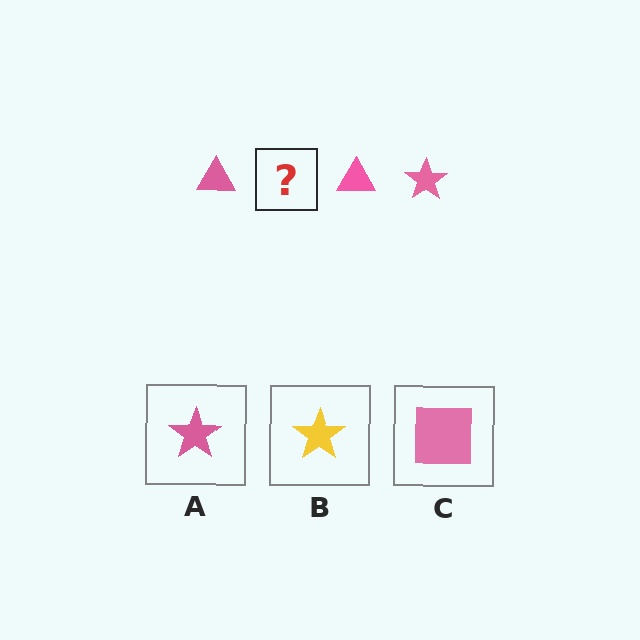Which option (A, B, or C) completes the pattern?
A.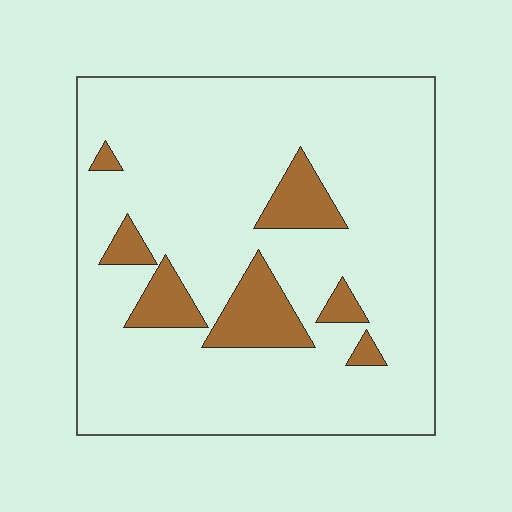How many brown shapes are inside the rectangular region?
7.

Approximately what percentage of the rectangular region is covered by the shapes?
Approximately 15%.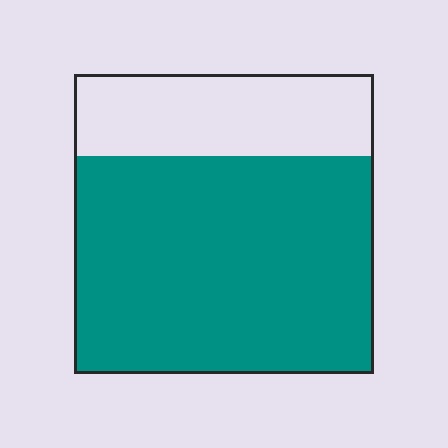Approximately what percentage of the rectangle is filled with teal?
Approximately 75%.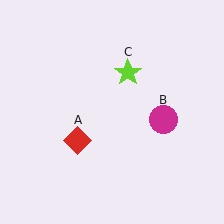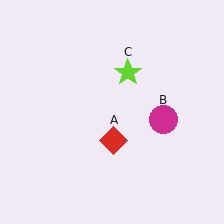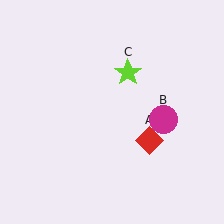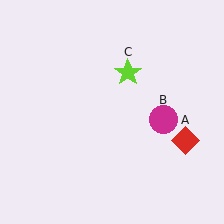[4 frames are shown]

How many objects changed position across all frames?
1 object changed position: red diamond (object A).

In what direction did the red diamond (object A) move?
The red diamond (object A) moved right.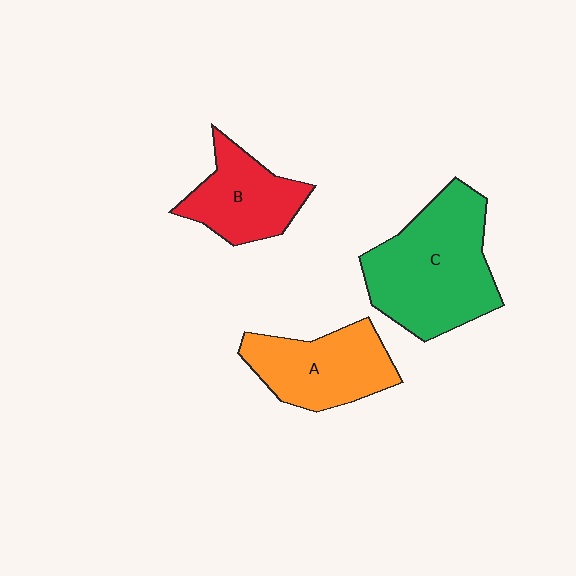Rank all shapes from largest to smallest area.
From largest to smallest: C (green), A (orange), B (red).